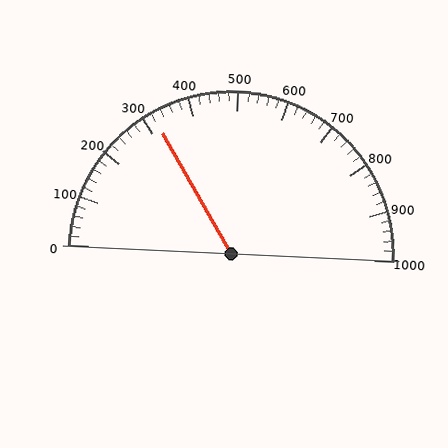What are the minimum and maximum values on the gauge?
The gauge ranges from 0 to 1000.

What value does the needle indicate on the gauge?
The needle indicates approximately 320.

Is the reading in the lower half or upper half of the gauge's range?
The reading is in the lower half of the range (0 to 1000).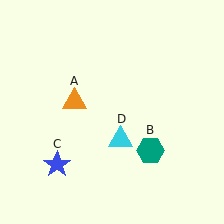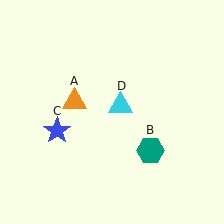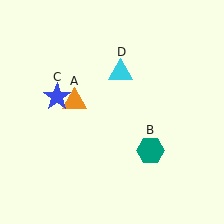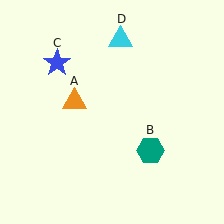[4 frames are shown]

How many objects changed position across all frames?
2 objects changed position: blue star (object C), cyan triangle (object D).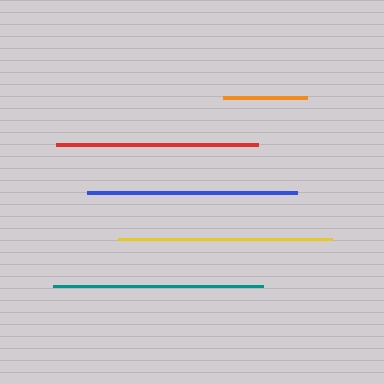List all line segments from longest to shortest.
From longest to shortest: yellow, teal, blue, red, orange.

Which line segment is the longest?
The yellow line is the longest at approximately 215 pixels.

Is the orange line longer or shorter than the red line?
The red line is longer than the orange line.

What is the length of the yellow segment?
The yellow segment is approximately 215 pixels long.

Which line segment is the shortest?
The orange line is the shortest at approximately 84 pixels.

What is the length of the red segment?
The red segment is approximately 202 pixels long.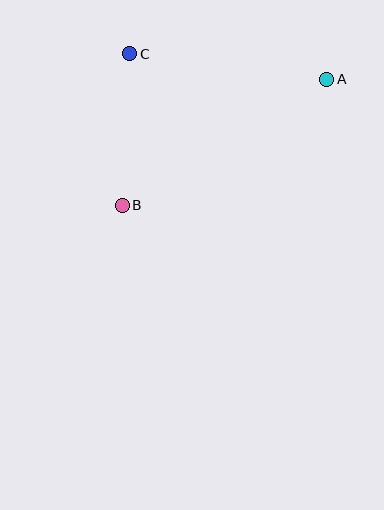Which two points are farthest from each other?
Points A and B are farthest from each other.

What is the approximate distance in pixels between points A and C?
The distance between A and C is approximately 198 pixels.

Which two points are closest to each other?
Points B and C are closest to each other.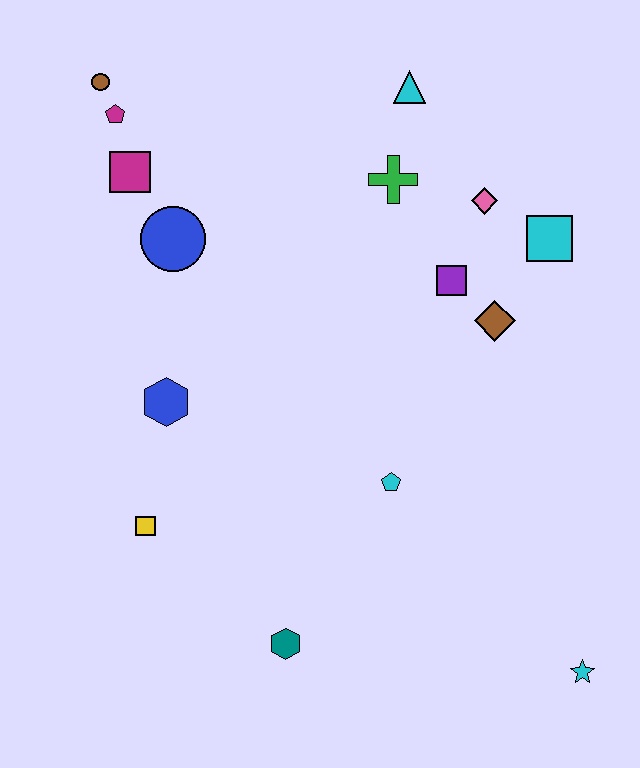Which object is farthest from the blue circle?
The cyan star is farthest from the blue circle.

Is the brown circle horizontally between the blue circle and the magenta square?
No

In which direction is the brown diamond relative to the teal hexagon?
The brown diamond is above the teal hexagon.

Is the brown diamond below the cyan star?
No